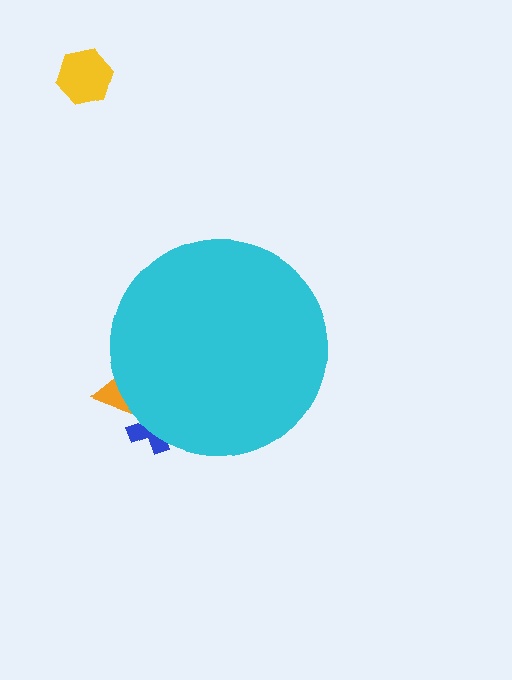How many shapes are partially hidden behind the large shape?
2 shapes are partially hidden.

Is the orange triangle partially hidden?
Yes, the orange triangle is partially hidden behind the cyan circle.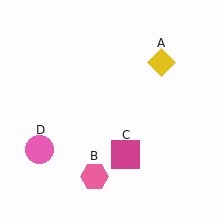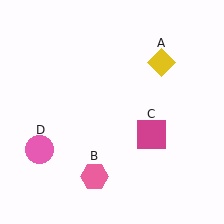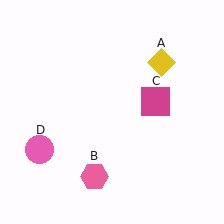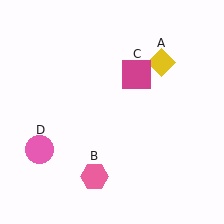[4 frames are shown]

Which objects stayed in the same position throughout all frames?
Yellow diamond (object A) and pink hexagon (object B) and pink circle (object D) remained stationary.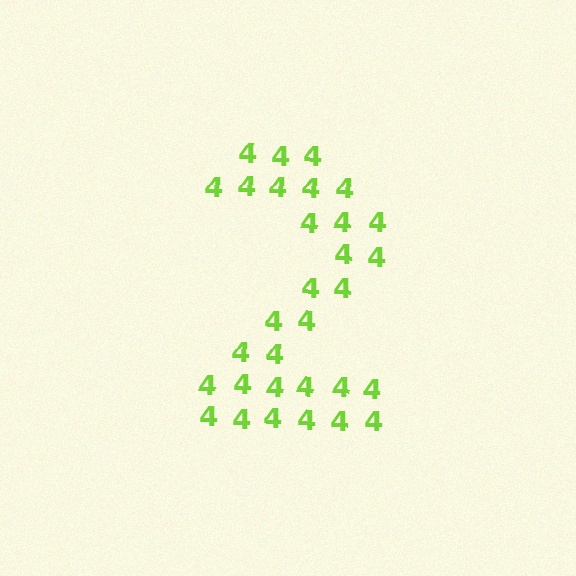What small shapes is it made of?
It is made of small digit 4's.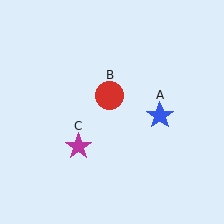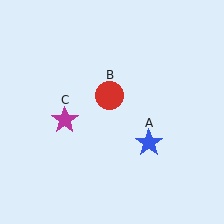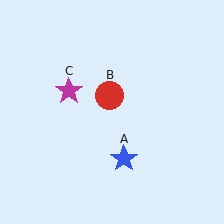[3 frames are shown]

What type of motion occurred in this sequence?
The blue star (object A), magenta star (object C) rotated clockwise around the center of the scene.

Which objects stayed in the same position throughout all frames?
Red circle (object B) remained stationary.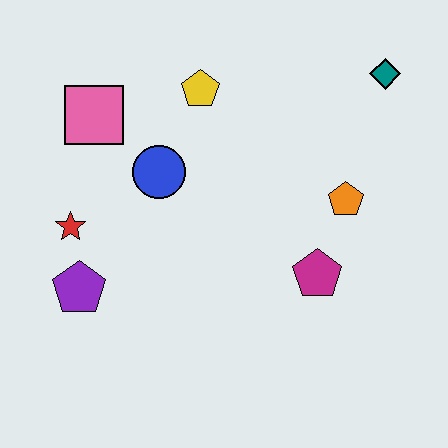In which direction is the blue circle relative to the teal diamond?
The blue circle is to the left of the teal diamond.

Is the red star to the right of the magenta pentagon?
No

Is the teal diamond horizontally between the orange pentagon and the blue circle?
No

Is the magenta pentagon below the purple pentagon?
No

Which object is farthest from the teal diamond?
The purple pentagon is farthest from the teal diamond.